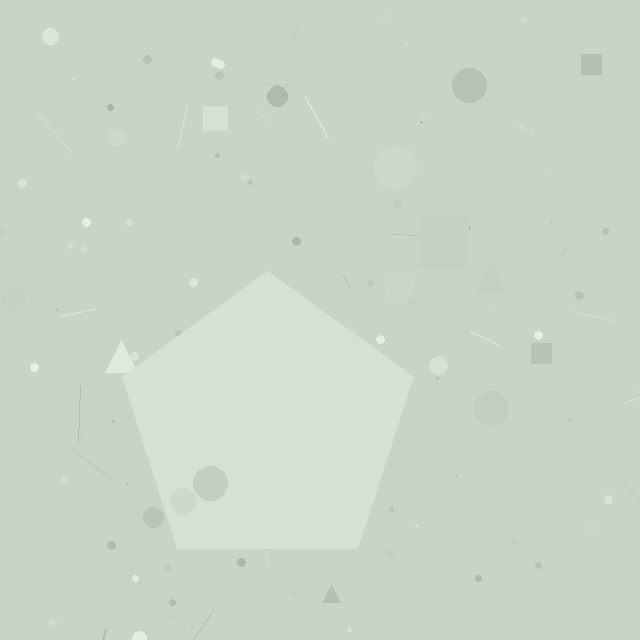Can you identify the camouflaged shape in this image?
The camouflaged shape is a pentagon.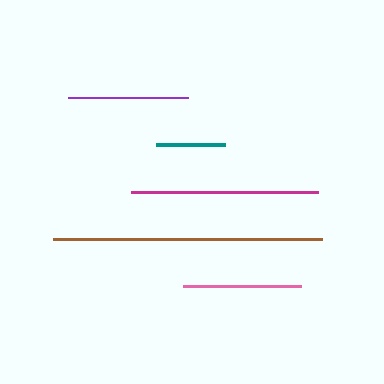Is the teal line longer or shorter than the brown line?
The brown line is longer than the teal line.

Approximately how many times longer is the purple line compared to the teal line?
The purple line is approximately 1.7 times the length of the teal line.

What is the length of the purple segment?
The purple segment is approximately 120 pixels long.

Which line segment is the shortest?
The teal line is the shortest at approximately 69 pixels.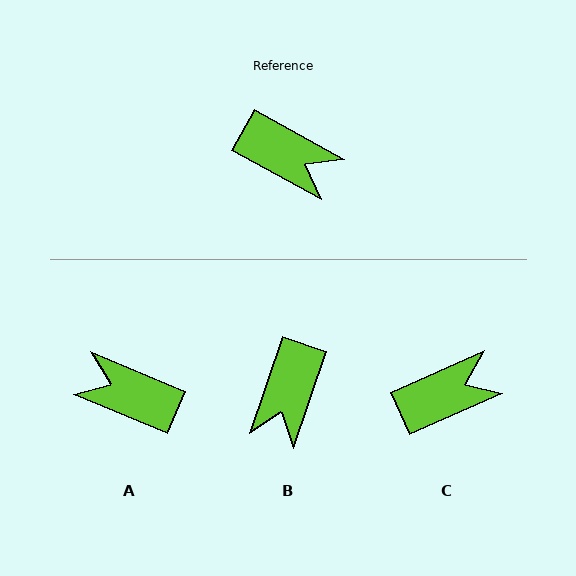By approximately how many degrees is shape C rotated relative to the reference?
Approximately 53 degrees counter-clockwise.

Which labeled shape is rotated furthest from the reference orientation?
A, about 174 degrees away.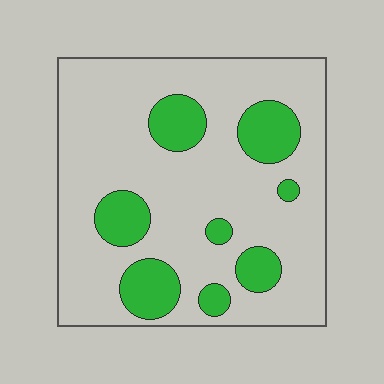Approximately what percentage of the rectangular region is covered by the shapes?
Approximately 20%.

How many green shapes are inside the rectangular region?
8.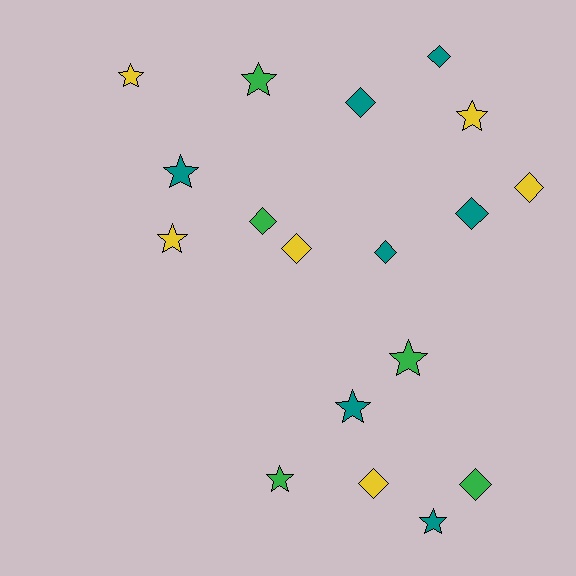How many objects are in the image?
There are 18 objects.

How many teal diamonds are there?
There are 4 teal diamonds.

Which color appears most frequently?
Teal, with 7 objects.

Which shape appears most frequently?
Diamond, with 9 objects.